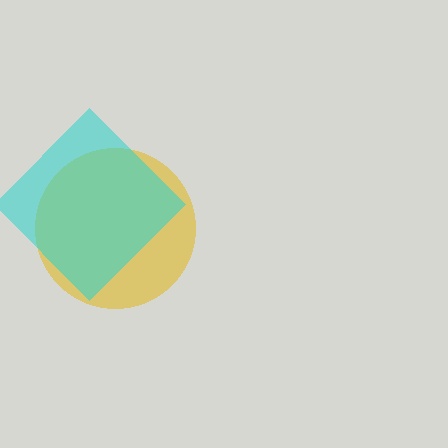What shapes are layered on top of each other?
The layered shapes are: a yellow circle, a cyan diamond.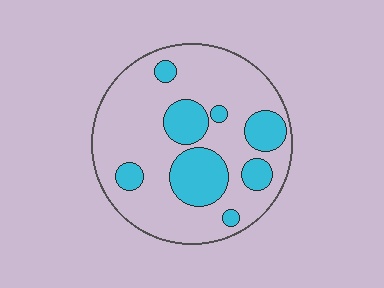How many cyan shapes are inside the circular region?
8.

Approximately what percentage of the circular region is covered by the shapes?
Approximately 25%.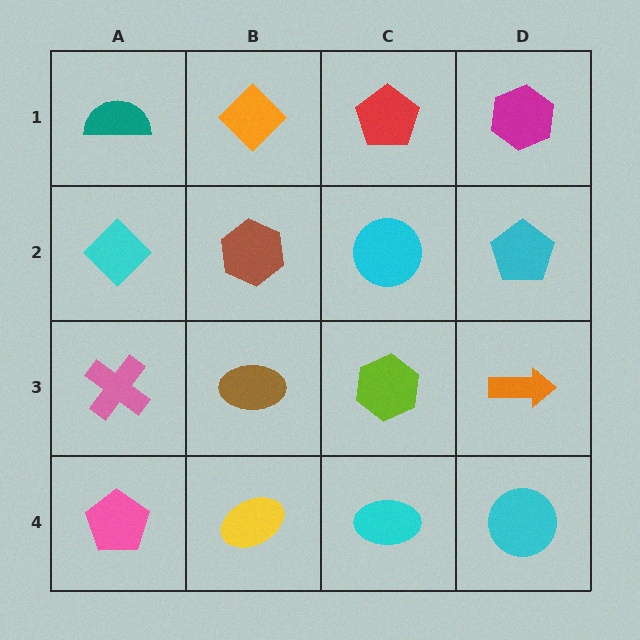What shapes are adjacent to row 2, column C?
A red pentagon (row 1, column C), a lime hexagon (row 3, column C), a brown hexagon (row 2, column B), a cyan pentagon (row 2, column D).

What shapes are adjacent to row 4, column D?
An orange arrow (row 3, column D), a cyan ellipse (row 4, column C).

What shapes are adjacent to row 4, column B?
A brown ellipse (row 3, column B), a pink pentagon (row 4, column A), a cyan ellipse (row 4, column C).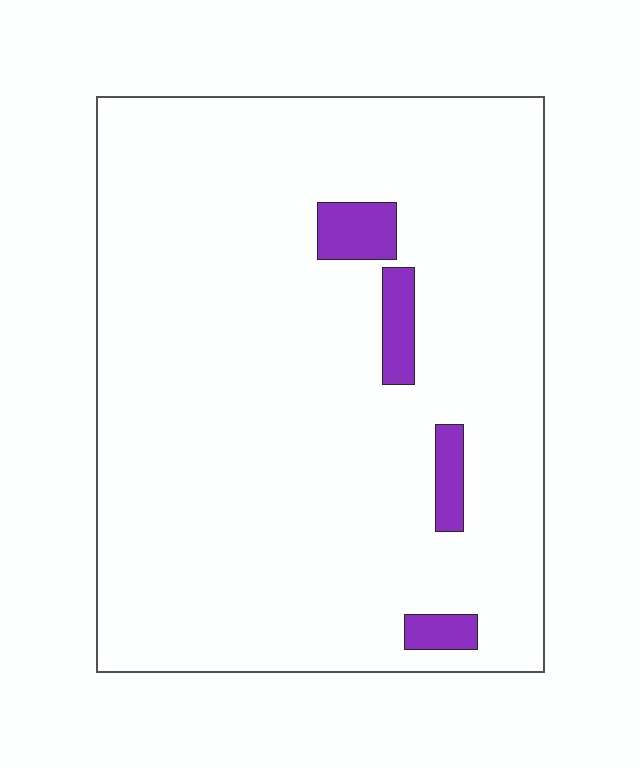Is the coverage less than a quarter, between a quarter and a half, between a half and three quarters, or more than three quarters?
Less than a quarter.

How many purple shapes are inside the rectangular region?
4.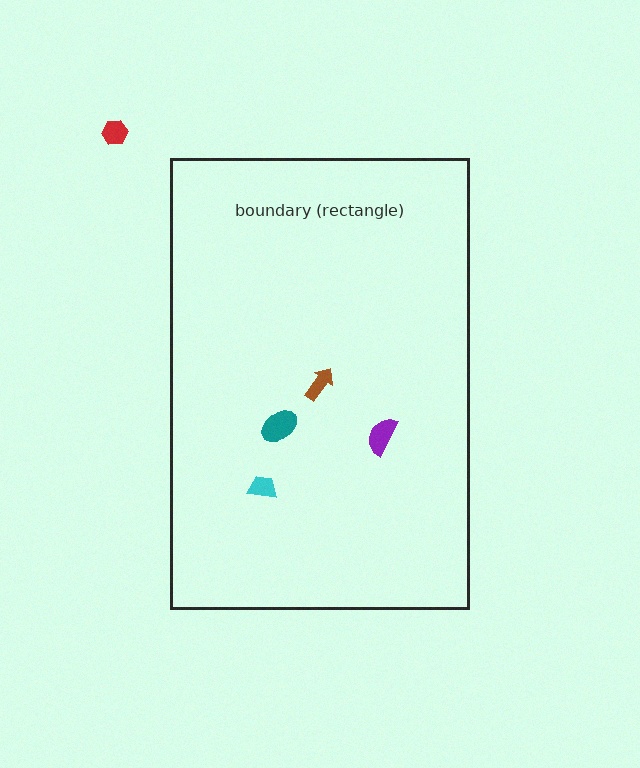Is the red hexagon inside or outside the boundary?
Outside.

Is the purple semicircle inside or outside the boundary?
Inside.